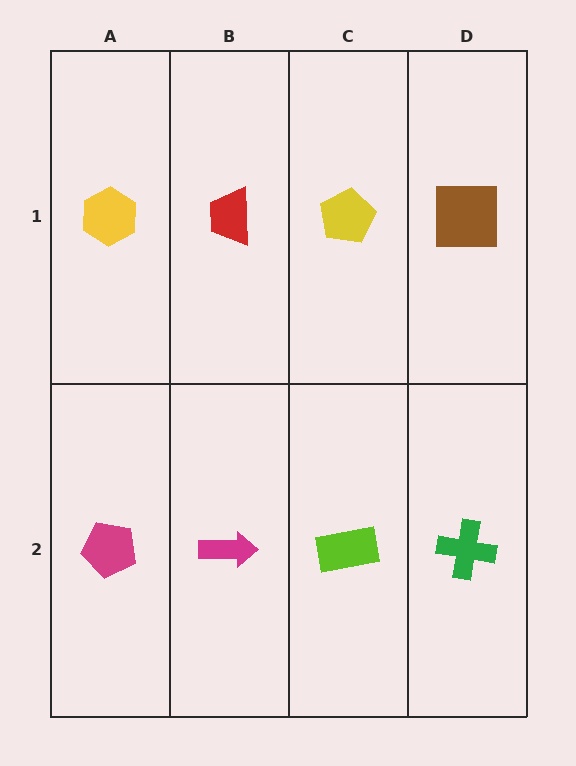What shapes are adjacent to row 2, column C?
A yellow pentagon (row 1, column C), a magenta arrow (row 2, column B), a green cross (row 2, column D).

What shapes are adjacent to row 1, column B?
A magenta arrow (row 2, column B), a yellow hexagon (row 1, column A), a yellow pentagon (row 1, column C).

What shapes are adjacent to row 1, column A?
A magenta pentagon (row 2, column A), a red trapezoid (row 1, column B).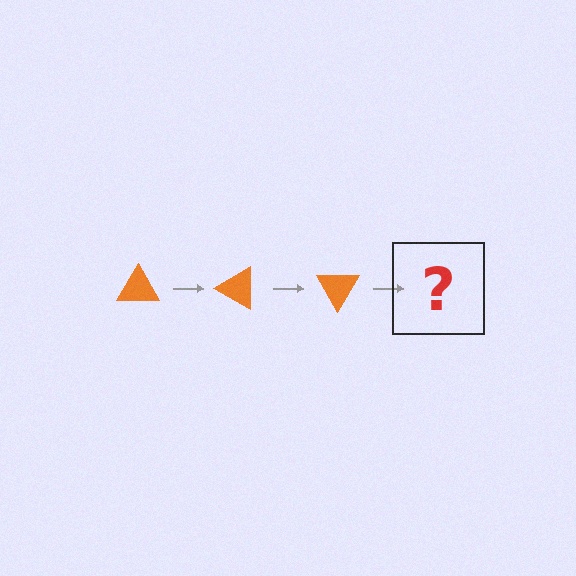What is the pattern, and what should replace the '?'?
The pattern is that the triangle rotates 30 degrees each step. The '?' should be an orange triangle rotated 90 degrees.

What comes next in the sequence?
The next element should be an orange triangle rotated 90 degrees.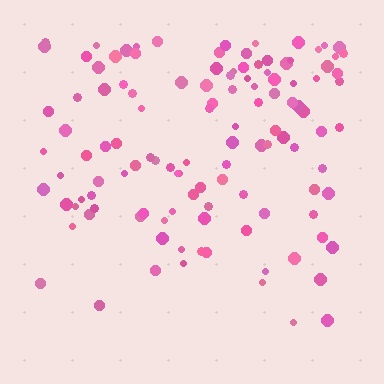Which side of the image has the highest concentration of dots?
The top.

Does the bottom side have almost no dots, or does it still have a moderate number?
Still a moderate number, just noticeably fewer than the top.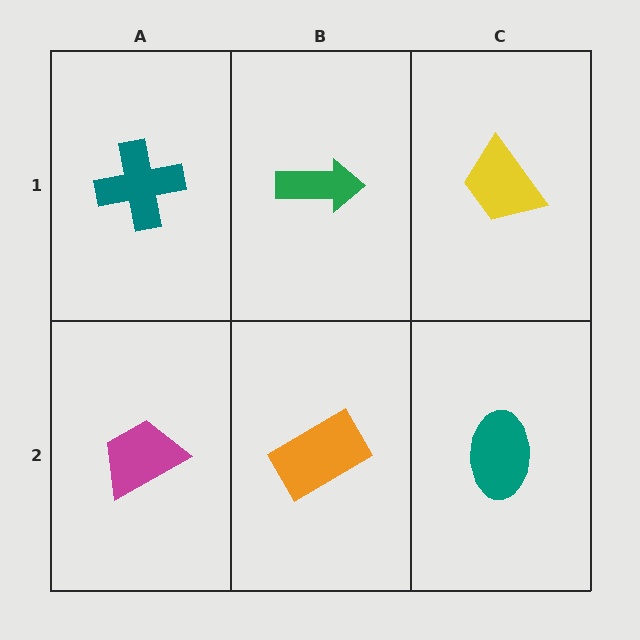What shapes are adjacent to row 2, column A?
A teal cross (row 1, column A), an orange rectangle (row 2, column B).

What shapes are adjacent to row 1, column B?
An orange rectangle (row 2, column B), a teal cross (row 1, column A), a yellow trapezoid (row 1, column C).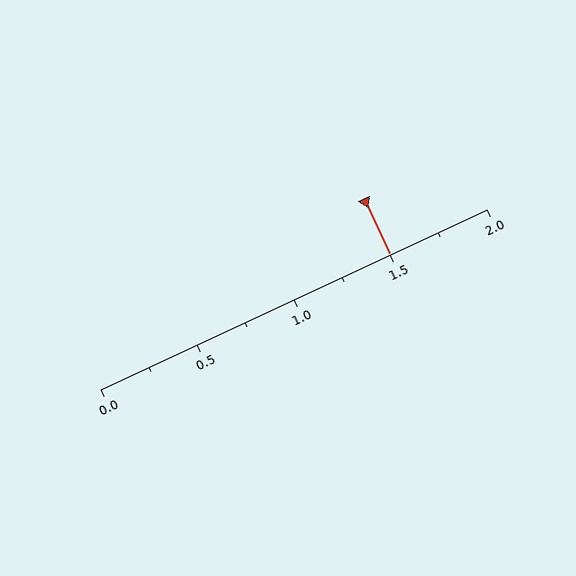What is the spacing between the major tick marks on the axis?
The major ticks are spaced 0.5 apart.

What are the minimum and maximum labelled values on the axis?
The axis runs from 0.0 to 2.0.